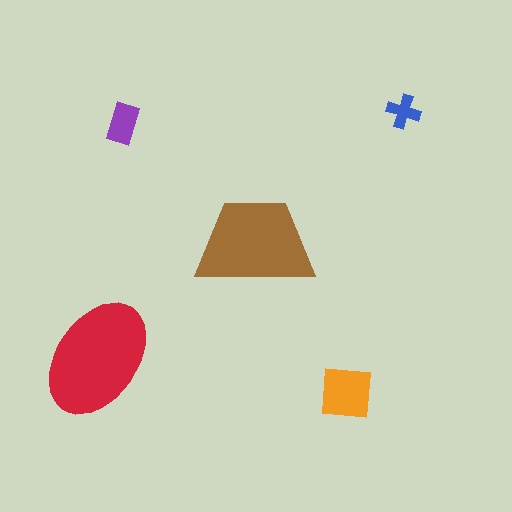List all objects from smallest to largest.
The blue cross, the purple rectangle, the orange square, the brown trapezoid, the red ellipse.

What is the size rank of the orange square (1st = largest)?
3rd.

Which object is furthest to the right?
The blue cross is rightmost.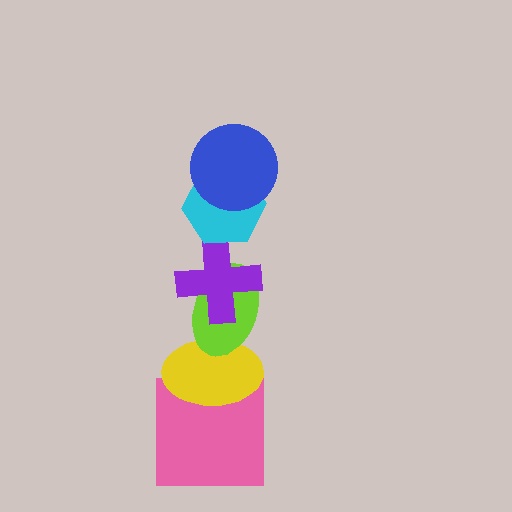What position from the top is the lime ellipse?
The lime ellipse is 4th from the top.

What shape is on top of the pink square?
The yellow ellipse is on top of the pink square.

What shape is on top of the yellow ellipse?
The lime ellipse is on top of the yellow ellipse.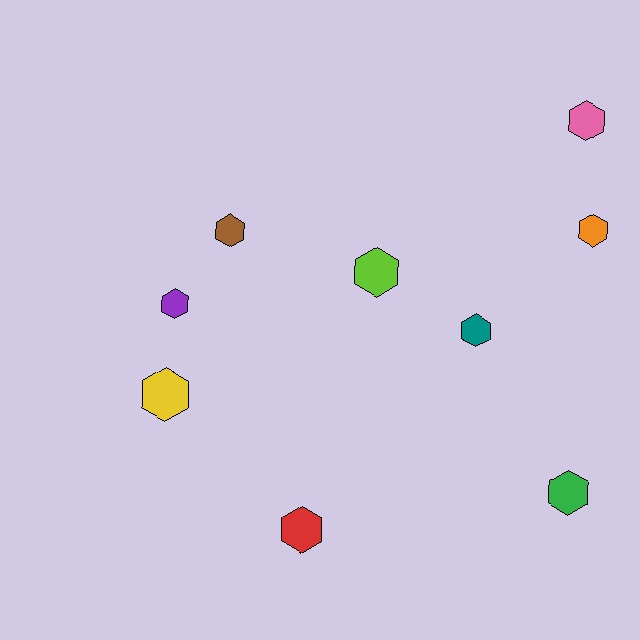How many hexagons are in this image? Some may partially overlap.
There are 9 hexagons.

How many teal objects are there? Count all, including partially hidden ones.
There is 1 teal object.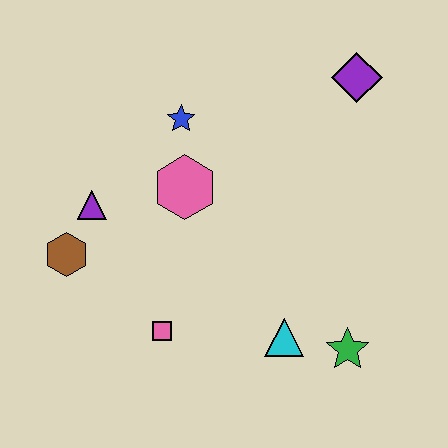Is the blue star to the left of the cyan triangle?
Yes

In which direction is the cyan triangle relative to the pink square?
The cyan triangle is to the right of the pink square.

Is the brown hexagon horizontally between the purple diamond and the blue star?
No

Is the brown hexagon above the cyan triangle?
Yes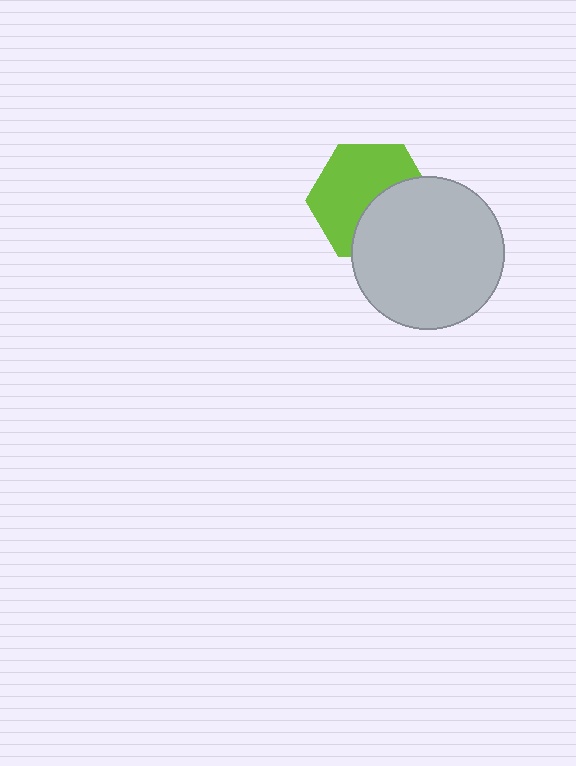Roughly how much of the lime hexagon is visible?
About half of it is visible (roughly 59%).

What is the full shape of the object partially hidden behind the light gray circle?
The partially hidden object is a lime hexagon.